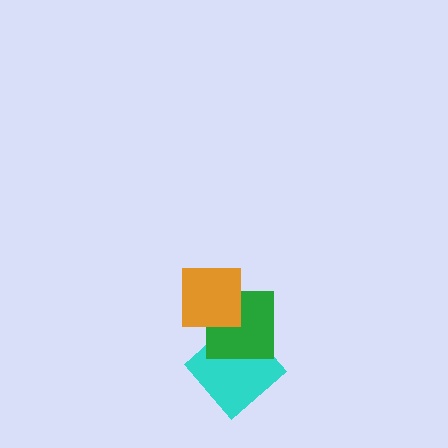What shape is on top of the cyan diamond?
The green square is on top of the cyan diamond.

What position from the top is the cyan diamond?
The cyan diamond is 3rd from the top.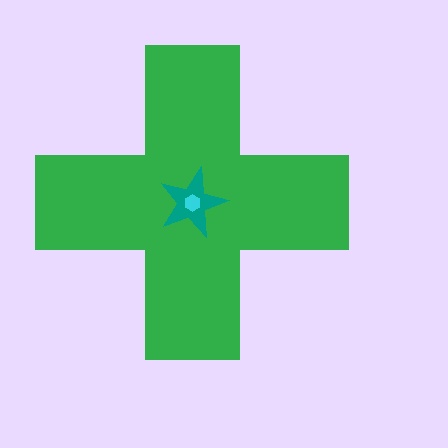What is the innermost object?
The cyan hexagon.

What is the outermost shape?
The green cross.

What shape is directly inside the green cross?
The teal star.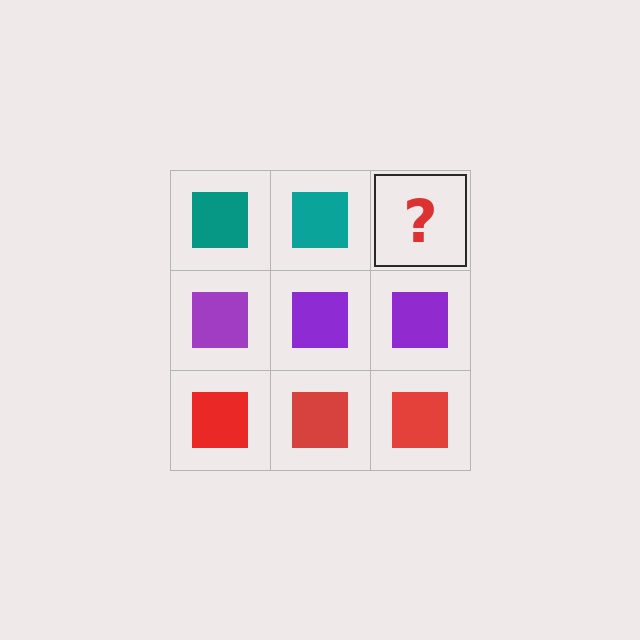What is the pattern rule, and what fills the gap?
The rule is that each row has a consistent color. The gap should be filled with a teal square.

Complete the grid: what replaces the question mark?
The question mark should be replaced with a teal square.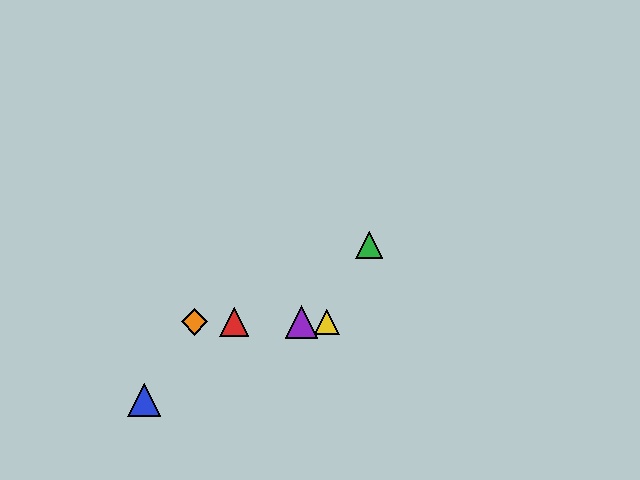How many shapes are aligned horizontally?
4 shapes (the red triangle, the yellow triangle, the purple triangle, the orange diamond) are aligned horizontally.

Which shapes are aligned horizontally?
The red triangle, the yellow triangle, the purple triangle, the orange diamond are aligned horizontally.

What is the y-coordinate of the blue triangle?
The blue triangle is at y≈400.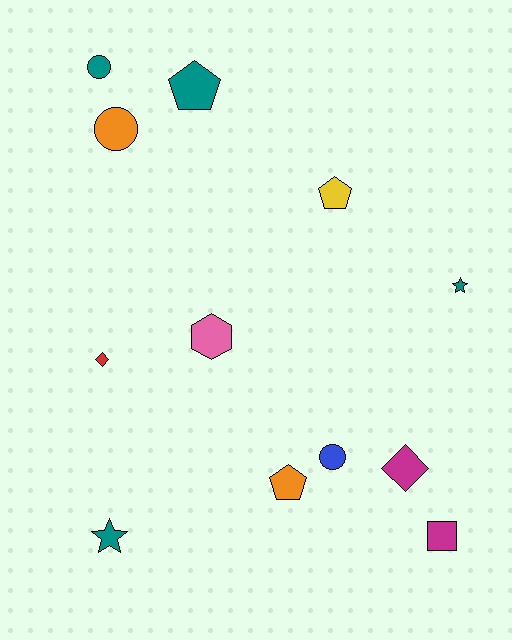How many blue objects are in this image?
There is 1 blue object.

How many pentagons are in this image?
There are 3 pentagons.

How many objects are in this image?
There are 12 objects.